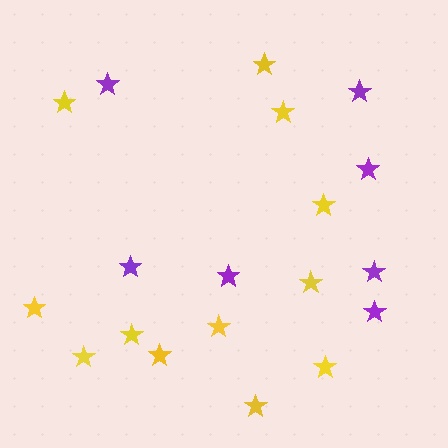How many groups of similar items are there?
There are 2 groups: one group of purple stars (7) and one group of yellow stars (12).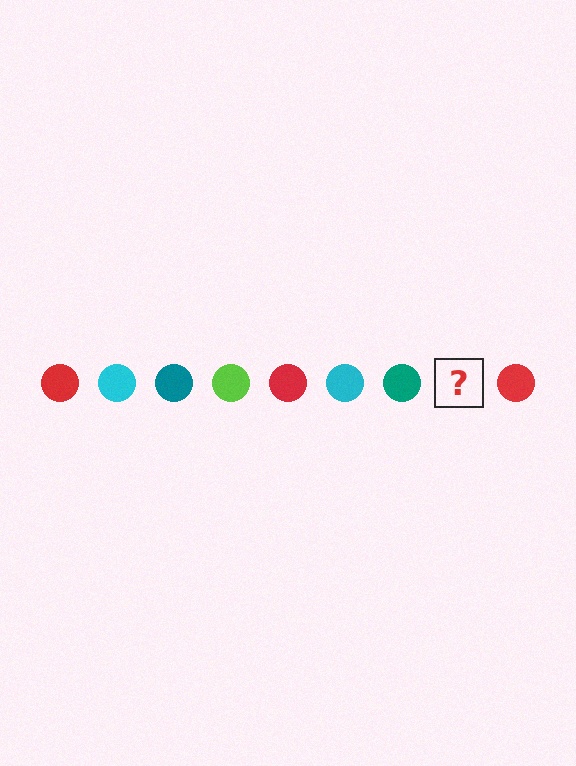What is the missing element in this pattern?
The missing element is a lime circle.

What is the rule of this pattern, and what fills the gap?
The rule is that the pattern cycles through red, cyan, teal, lime circles. The gap should be filled with a lime circle.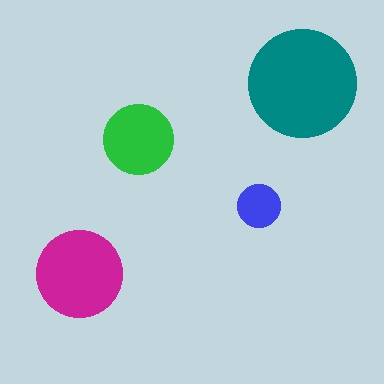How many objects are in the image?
There are 4 objects in the image.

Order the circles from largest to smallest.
the teal one, the magenta one, the green one, the blue one.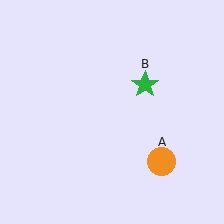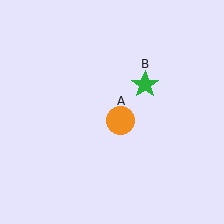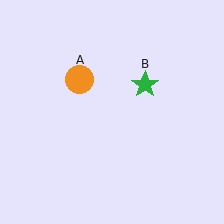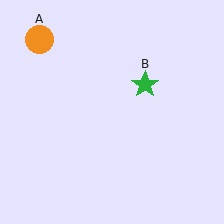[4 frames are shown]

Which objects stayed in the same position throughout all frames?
Green star (object B) remained stationary.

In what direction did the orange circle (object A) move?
The orange circle (object A) moved up and to the left.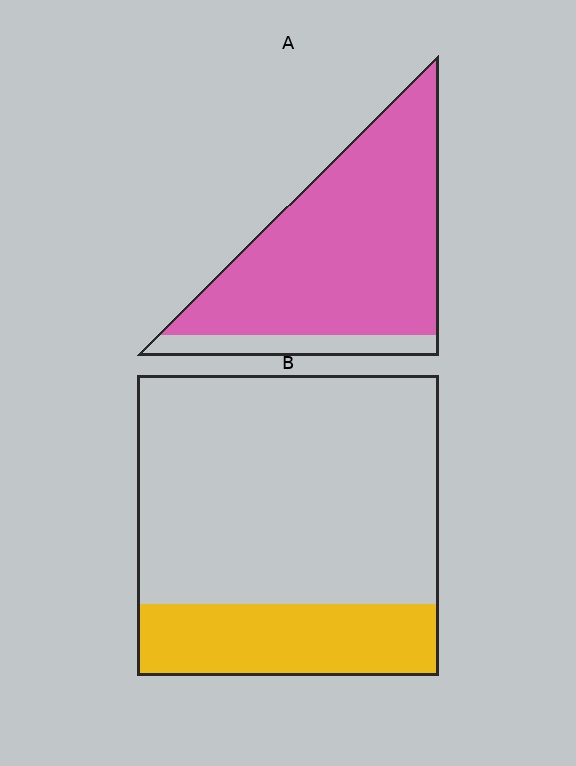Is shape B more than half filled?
No.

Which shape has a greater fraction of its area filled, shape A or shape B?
Shape A.